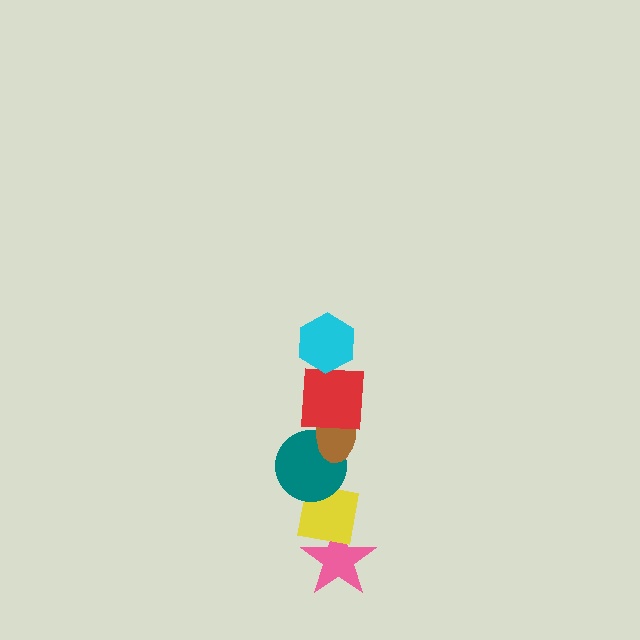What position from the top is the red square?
The red square is 2nd from the top.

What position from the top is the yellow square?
The yellow square is 5th from the top.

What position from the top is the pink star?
The pink star is 6th from the top.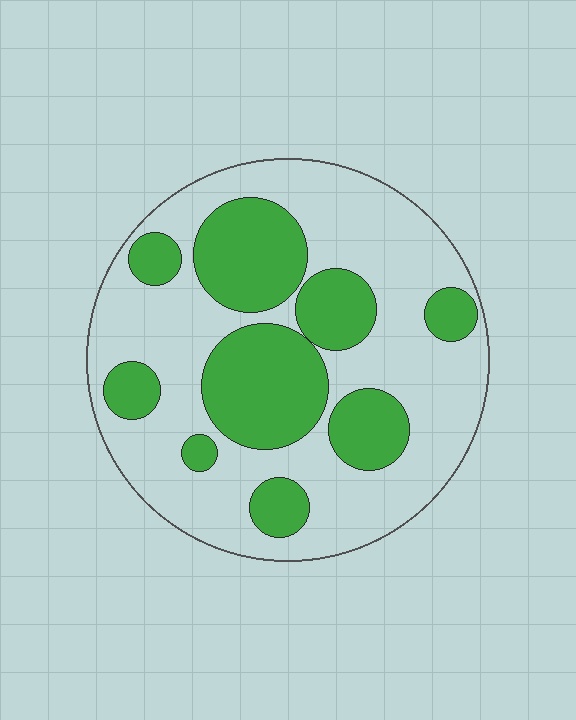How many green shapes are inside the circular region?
9.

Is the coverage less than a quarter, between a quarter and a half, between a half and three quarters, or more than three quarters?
Between a quarter and a half.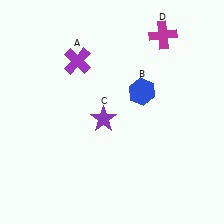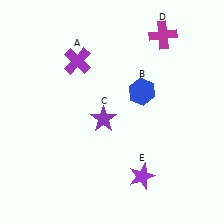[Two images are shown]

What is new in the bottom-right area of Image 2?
A purple star (E) was added in the bottom-right area of Image 2.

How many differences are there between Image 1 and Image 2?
There is 1 difference between the two images.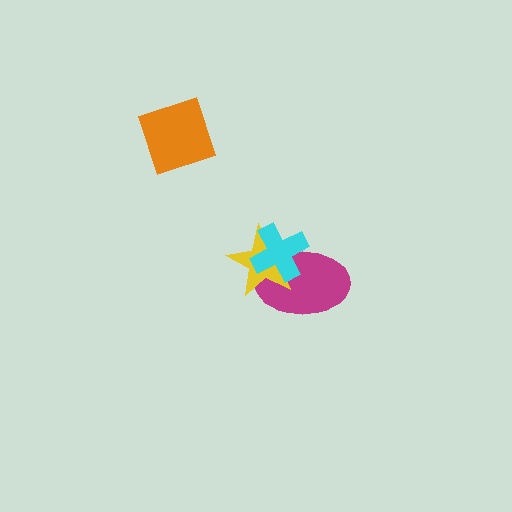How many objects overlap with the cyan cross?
2 objects overlap with the cyan cross.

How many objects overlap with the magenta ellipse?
2 objects overlap with the magenta ellipse.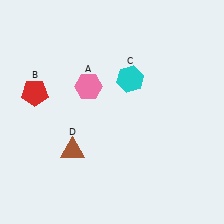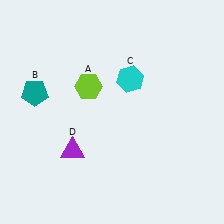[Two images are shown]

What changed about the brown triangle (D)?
In Image 1, D is brown. In Image 2, it changed to purple.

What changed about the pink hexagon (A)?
In Image 1, A is pink. In Image 2, it changed to lime.